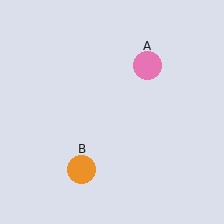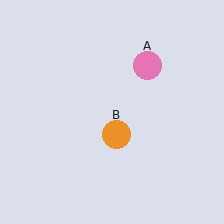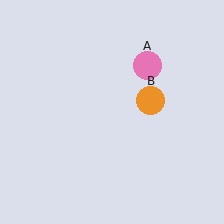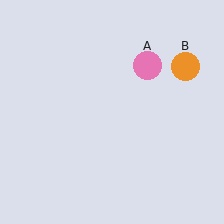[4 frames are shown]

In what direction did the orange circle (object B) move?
The orange circle (object B) moved up and to the right.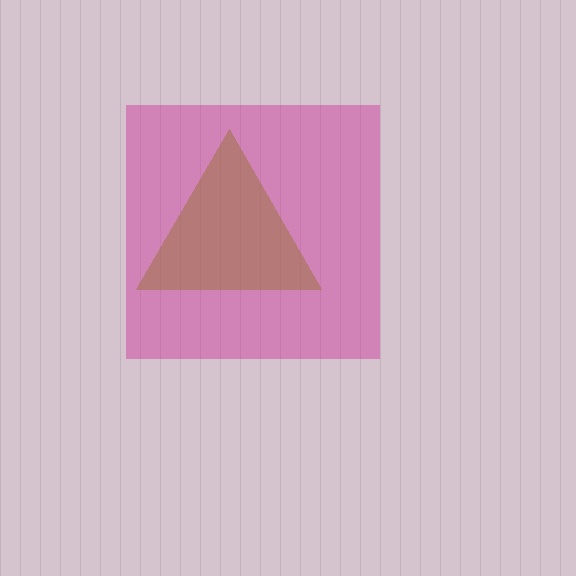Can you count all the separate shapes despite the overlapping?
Yes, there are 2 separate shapes.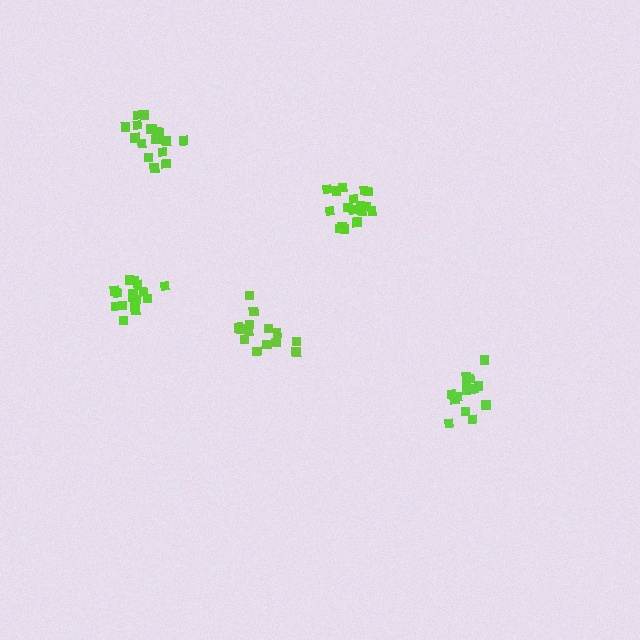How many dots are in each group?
Group 1: 18 dots, Group 2: 14 dots, Group 3: 14 dots, Group 4: 18 dots, Group 5: 16 dots (80 total).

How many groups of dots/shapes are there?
There are 5 groups.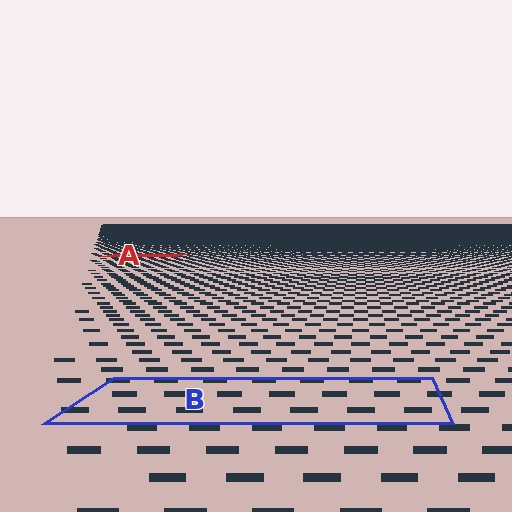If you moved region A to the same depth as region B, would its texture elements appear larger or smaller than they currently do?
They would appear larger. At a closer depth, the same texture elements are projected at a bigger on-screen size.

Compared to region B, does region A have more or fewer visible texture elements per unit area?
Region A has more texture elements per unit area — they are packed more densely because it is farther away.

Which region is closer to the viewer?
Region B is closer. The texture elements there are larger and more spread out.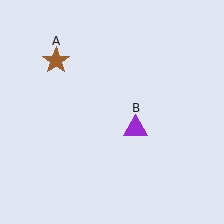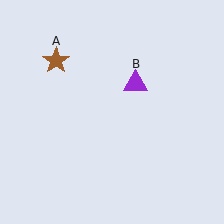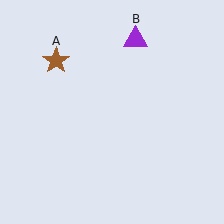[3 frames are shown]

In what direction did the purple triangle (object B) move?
The purple triangle (object B) moved up.